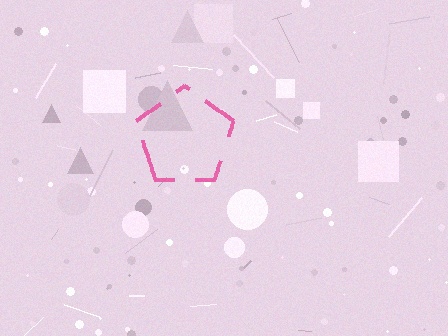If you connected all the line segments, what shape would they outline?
They would outline a pentagon.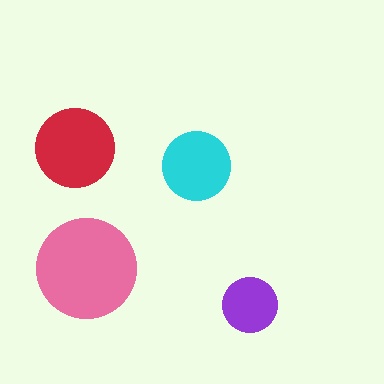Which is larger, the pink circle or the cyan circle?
The pink one.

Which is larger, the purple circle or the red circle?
The red one.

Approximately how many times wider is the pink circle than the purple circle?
About 2 times wider.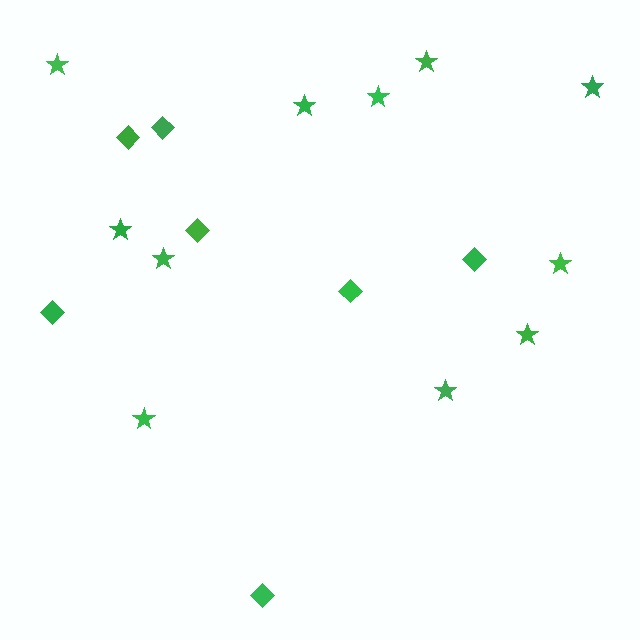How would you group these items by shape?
There are 2 groups: one group of stars (11) and one group of diamonds (7).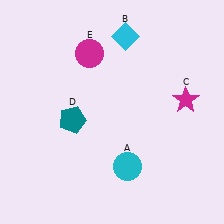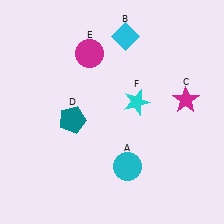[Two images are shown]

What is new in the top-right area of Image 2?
A cyan star (F) was added in the top-right area of Image 2.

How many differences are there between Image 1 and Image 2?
There is 1 difference between the two images.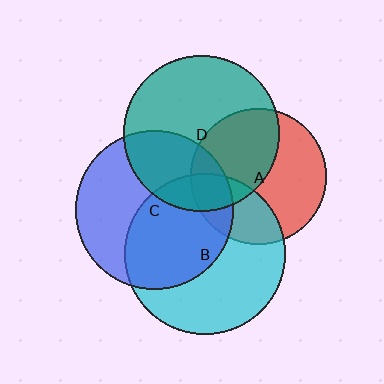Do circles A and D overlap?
Yes.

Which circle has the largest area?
Circle B (cyan).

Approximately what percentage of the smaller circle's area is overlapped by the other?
Approximately 45%.